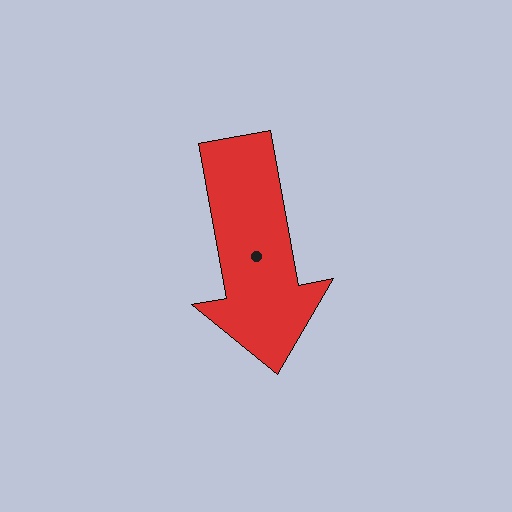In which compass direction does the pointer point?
South.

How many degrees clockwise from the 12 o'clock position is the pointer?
Approximately 170 degrees.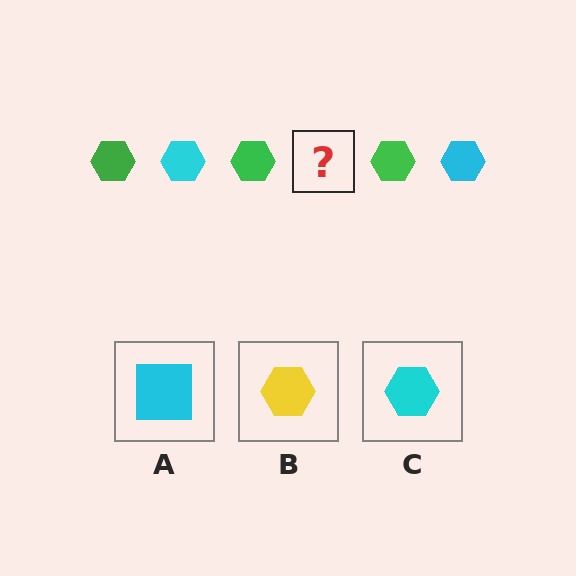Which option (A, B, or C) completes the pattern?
C.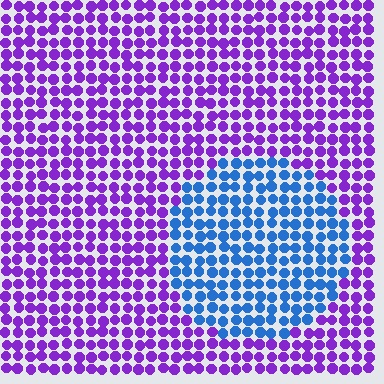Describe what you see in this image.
The image is filled with small purple elements in a uniform arrangement. A circle-shaped region is visible where the elements are tinted to a slightly different hue, forming a subtle color boundary.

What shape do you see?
I see a circle.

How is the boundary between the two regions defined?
The boundary is defined purely by a slight shift in hue (about 61 degrees). Spacing, size, and orientation are identical on both sides.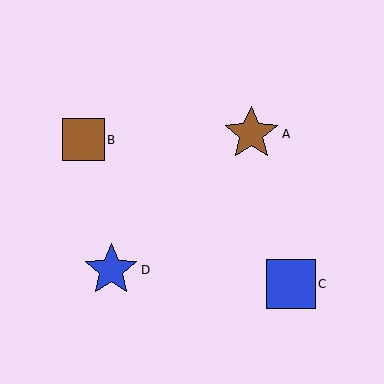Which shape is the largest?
The brown star (labeled A) is the largest.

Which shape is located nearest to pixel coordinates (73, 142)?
The brown square (labeled B) at (84, 140) is nearest to that location.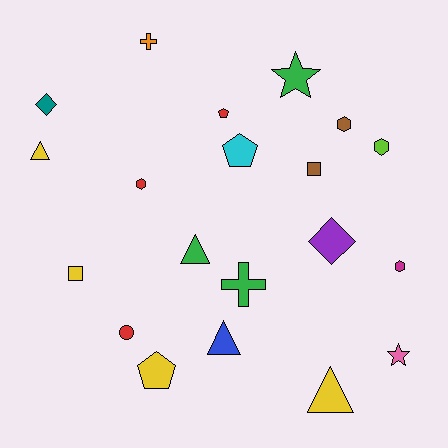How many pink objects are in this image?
There is 1 pink object.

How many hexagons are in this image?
There are 4 hexagons.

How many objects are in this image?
There are 20 objects.